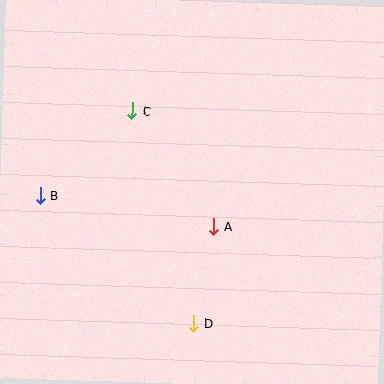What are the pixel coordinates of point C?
Point C is at (132, 111).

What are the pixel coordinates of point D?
Point D is at (193, 323).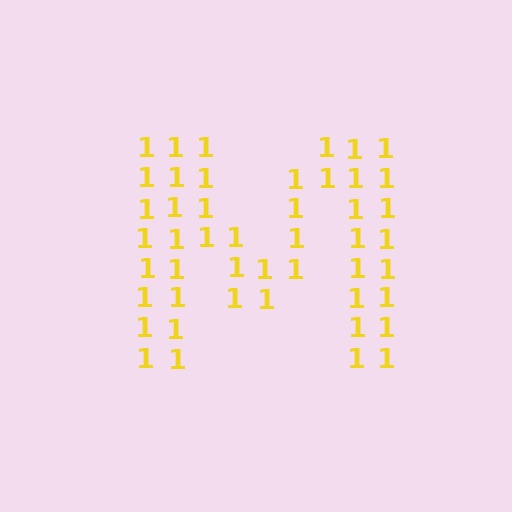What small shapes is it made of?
It is made of small digit 1's.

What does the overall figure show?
The overall figure shows the letter M.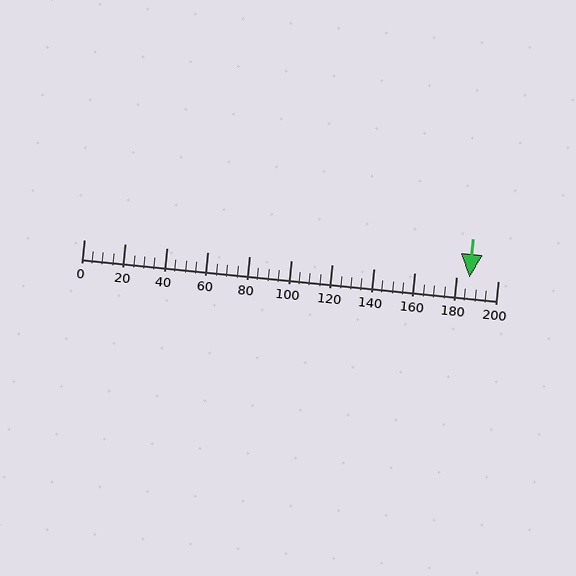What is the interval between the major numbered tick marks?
The major tick marks are spaced 20 units apart.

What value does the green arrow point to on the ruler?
The green arrow points to approximately 186.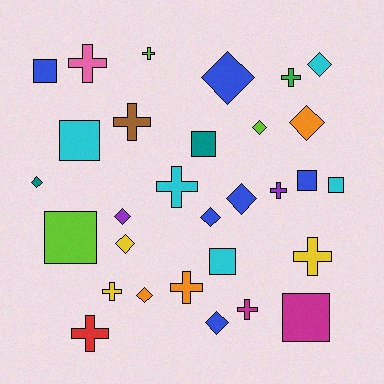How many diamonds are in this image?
There are 11 diamonds.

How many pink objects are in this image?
There is 1 pink object.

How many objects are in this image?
There are 30 objects.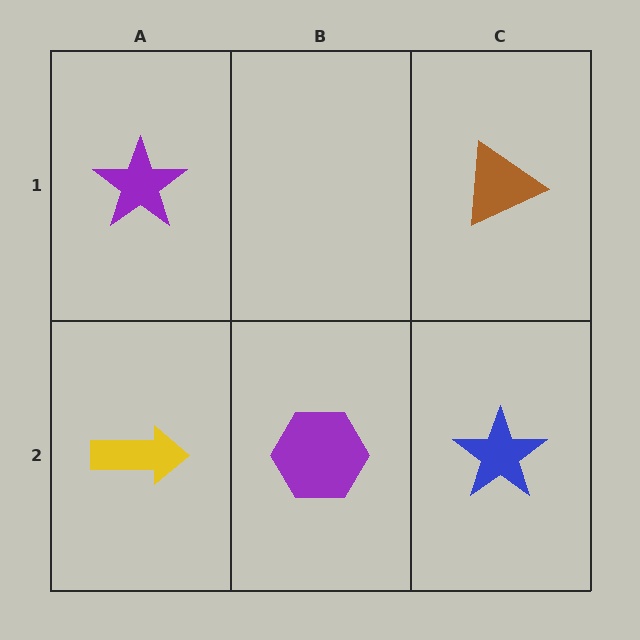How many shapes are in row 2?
3 shapes.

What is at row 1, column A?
A purple star.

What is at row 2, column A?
A yellow arrow.